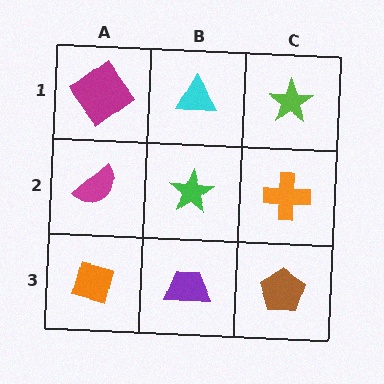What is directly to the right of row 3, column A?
A purple trapezoid.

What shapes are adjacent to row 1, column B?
A green star (row 2, column B), a magenta diamond (row 1, column A), a lime star (row 1, column C).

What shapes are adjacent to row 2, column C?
A lime star (row 1, column C), a brown pentagon (row 3, column C), a green star (row 2, column B).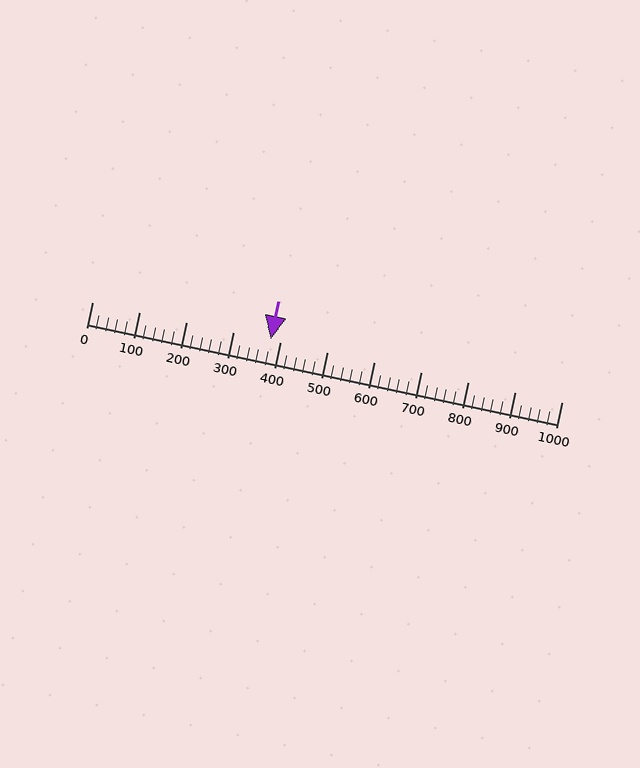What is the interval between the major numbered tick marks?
The major tick marks are spaced 100 units apart.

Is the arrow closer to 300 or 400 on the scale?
The arrow is closer to 400.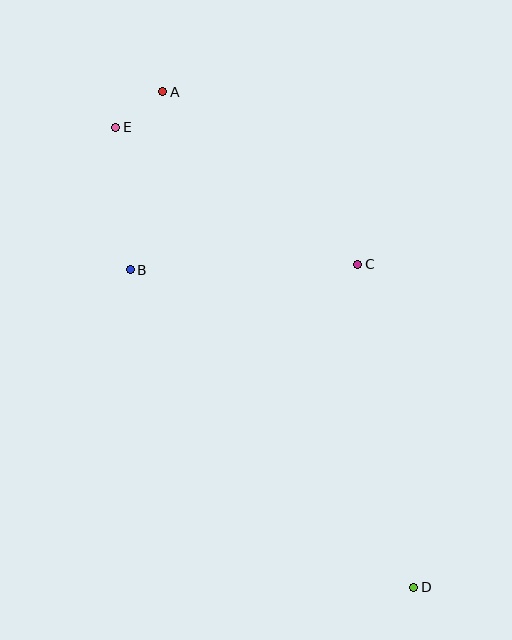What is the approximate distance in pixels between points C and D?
The distance between C and D is approximately 328 pixels.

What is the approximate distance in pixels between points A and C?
The distance between A and C is approximately 260 pixels.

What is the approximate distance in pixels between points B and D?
The distance between B and D is approximately 426 pixels.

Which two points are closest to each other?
Points A and E are closest to each other.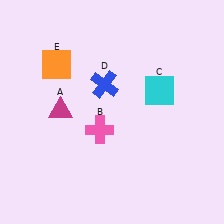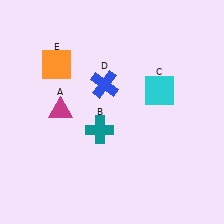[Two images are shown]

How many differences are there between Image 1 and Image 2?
There is 1 difference between the two images.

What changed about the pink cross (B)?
In Image 1, B is pink. In Image 2, it changed to teal.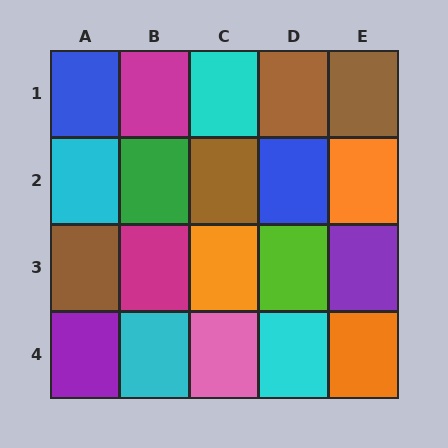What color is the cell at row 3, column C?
Orange.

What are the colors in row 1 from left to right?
Blue, magenta, cyan, brown, brown.